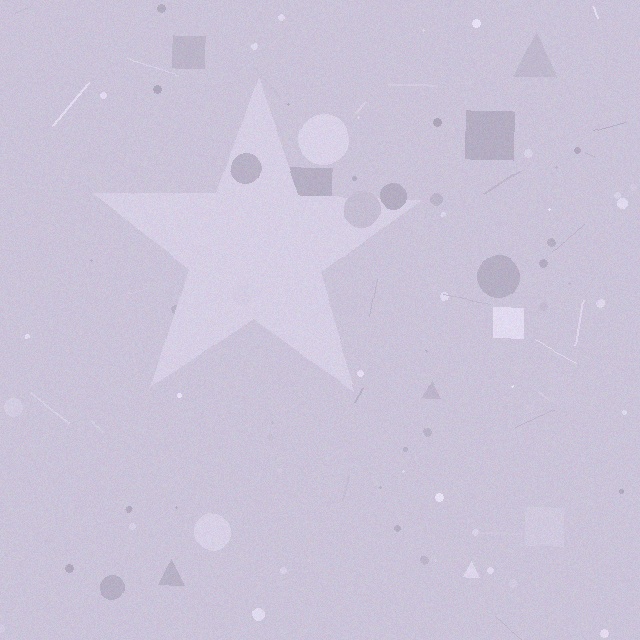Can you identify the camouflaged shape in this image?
The camouflaged shape is a star.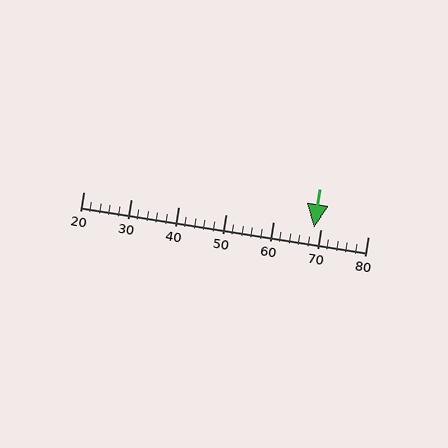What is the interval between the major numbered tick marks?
The major tick marks are spaced 10 units apart.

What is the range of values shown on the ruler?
The ruler shows values from 20 to 80.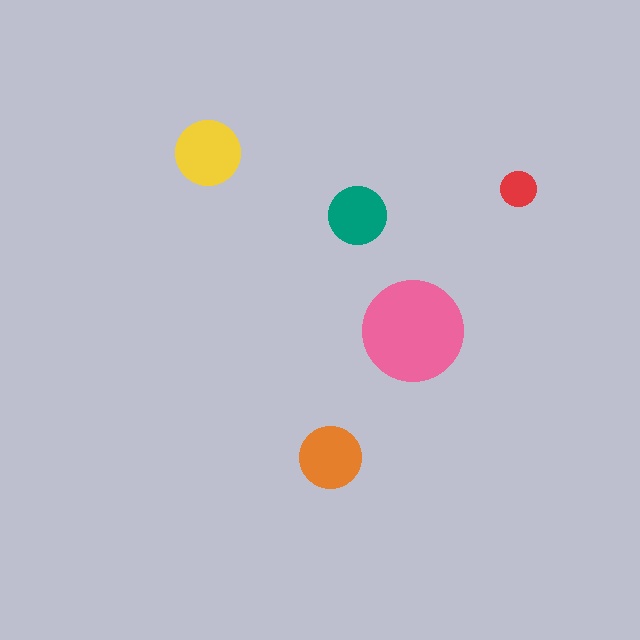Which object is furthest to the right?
The red circle is rightmost.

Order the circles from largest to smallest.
the pink one, the yellow one, the orange one, the teal one, the red one.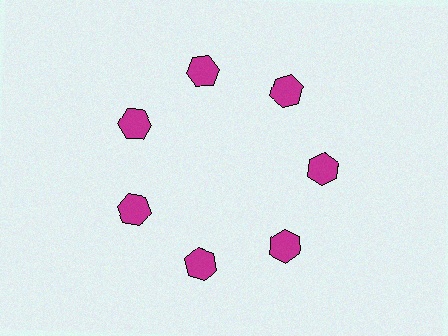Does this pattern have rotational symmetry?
Yes, this pattern has 7-fold rotational symmetry. It looks the same after rotating 51 degrees around the center.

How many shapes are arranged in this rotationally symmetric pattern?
There are 7 shapes, arranged in 7 groups of 1.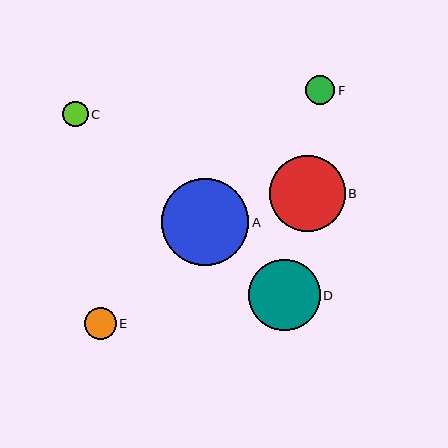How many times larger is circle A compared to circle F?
Circle A is approximately 3.0 times the size of circle F.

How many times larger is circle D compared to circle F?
Circle D is approximately 2.4 times the size of circle F.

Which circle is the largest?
Circle A is the largest with a size of approximately 87 pixels.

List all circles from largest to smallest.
From largest to smallest: A, B, D, E, F, C.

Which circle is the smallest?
Circle C is the smallest with a size of approximately 25 pixels.